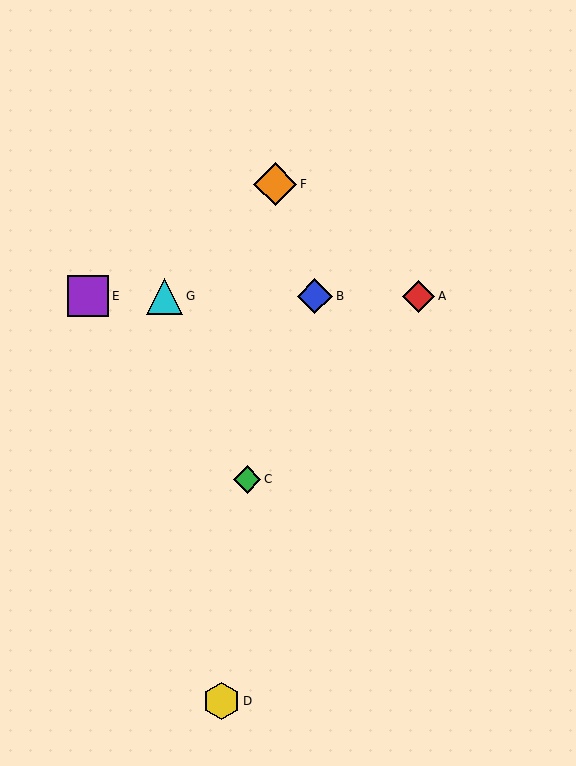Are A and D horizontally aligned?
No, A is at y≈296 and D is at y≈701.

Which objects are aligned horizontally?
Objects A, B, E, G are aligned horizontally.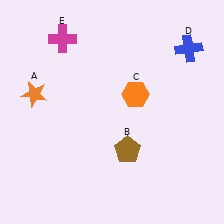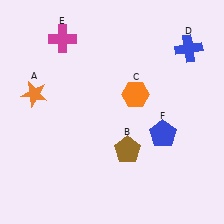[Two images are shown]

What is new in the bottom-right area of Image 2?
A blue pentagon (F) was added in the bottom-right area of Image 2.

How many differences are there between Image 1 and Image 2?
There is 1 difference between the two images.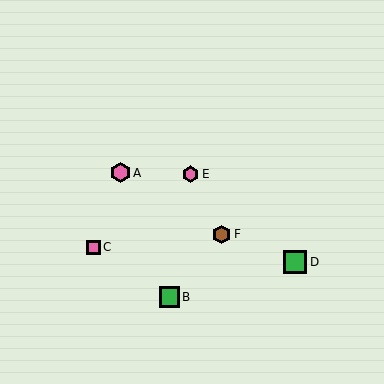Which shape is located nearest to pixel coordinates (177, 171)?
The pink hexagon (labeled E) at (190, 174) is nearest to that location.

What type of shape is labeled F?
Shape F is a brown hexagon.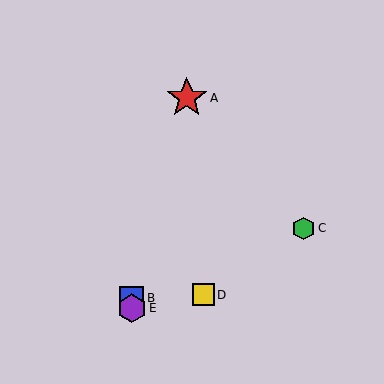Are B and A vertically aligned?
No, B is at x≈132 and A is at x≈187.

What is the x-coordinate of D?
Object D is at x≈204.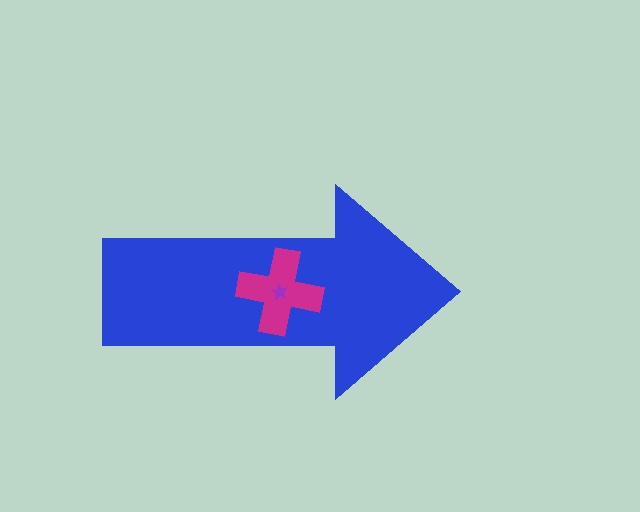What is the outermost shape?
The blue arrow.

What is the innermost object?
The purple star.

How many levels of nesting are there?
3.